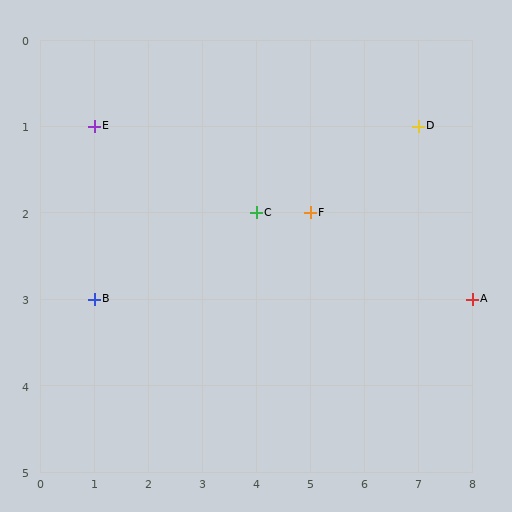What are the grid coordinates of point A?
Point A is at grid coordinates (8, 3).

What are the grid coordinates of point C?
Point C is at grid coordinates (4, 2).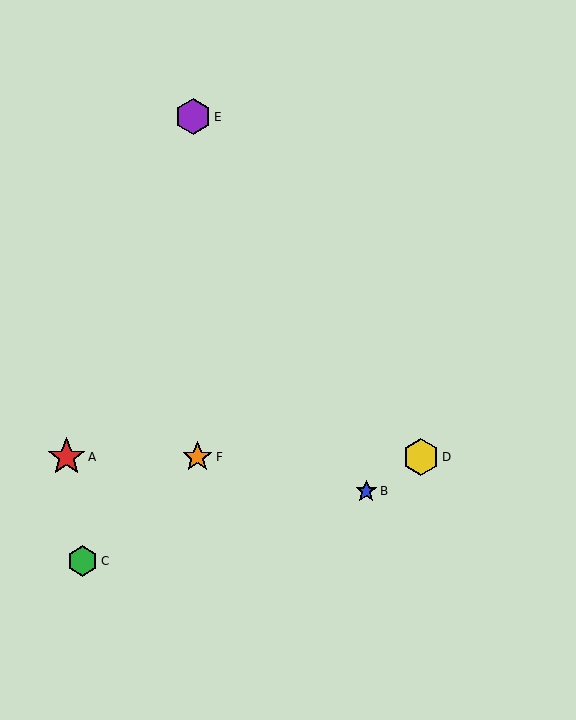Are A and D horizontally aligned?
Yes, both are at y≈457.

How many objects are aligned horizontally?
3 objects (A, D, F) are aligned horizontally.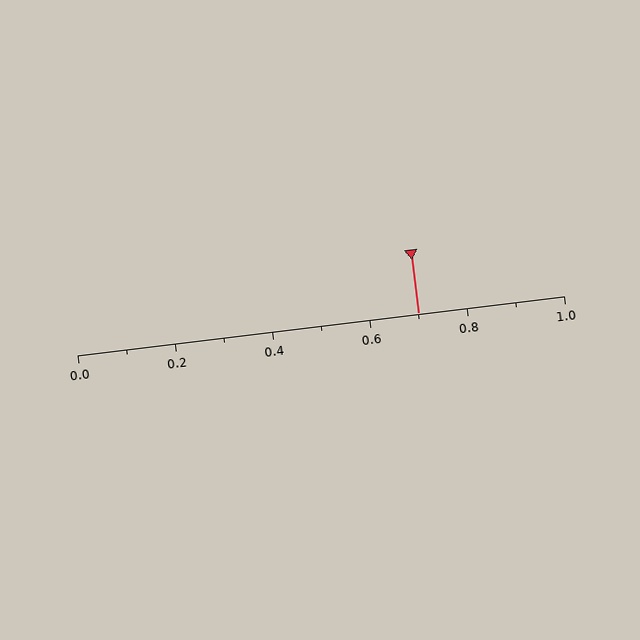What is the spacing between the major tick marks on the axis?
The major ticks are spaced 0.2 apart.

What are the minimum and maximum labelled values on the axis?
The axis runs from 0.0 to 1.0.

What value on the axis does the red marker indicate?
The marker indicates approximately 0.7.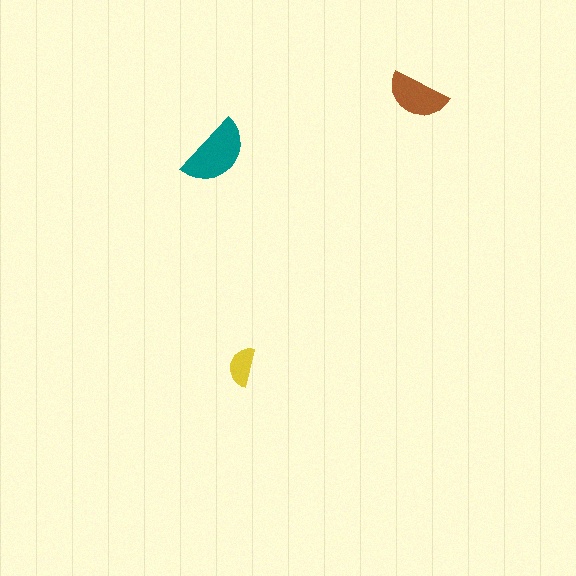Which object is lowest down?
The yellow semicircle is bottommost.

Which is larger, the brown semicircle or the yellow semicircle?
The brown one.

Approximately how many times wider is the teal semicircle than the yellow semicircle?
About 2 times wider.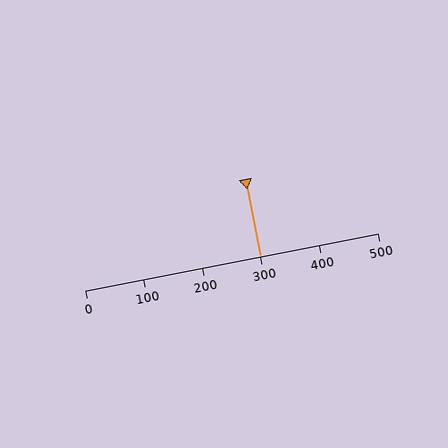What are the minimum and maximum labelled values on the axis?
The axis runs from 0 to 500.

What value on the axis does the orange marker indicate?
The marker indicates approximately 300.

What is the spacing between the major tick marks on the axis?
The major ticks are spaced 100 apart.